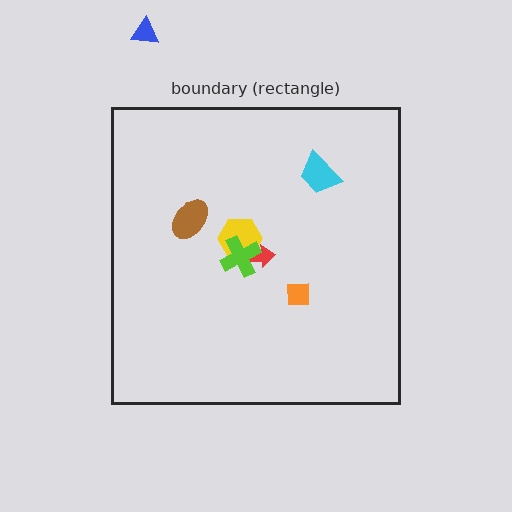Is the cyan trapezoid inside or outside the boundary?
Inside.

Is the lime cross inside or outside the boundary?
Inside.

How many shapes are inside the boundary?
6 inside, 1 outside.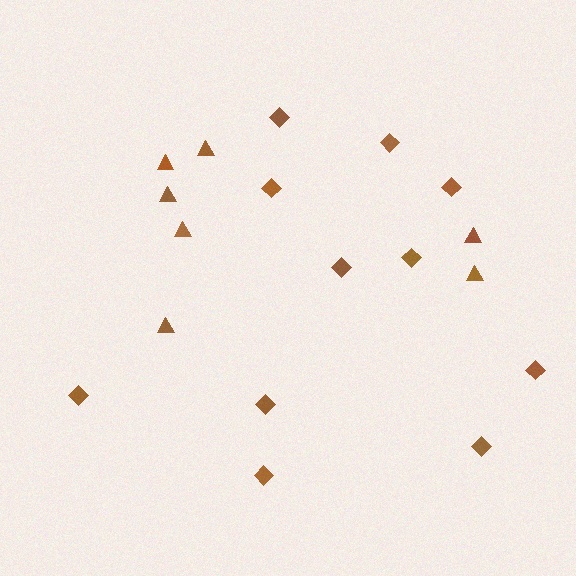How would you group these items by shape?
There are 2 groups: one group of triangles (7) and one group of diamonds (11).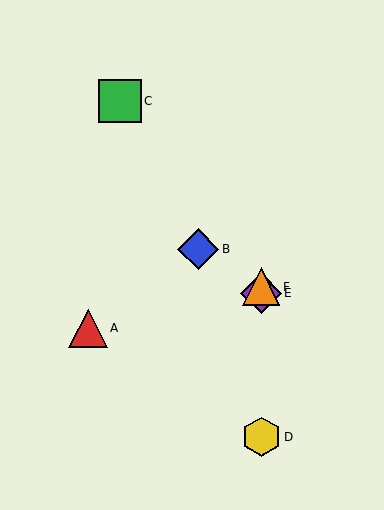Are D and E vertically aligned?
Yes, both are at x≈261.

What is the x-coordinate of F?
Object F is at x≈261.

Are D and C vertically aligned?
No, D is at x≈261 and C is at x≈120.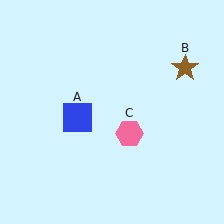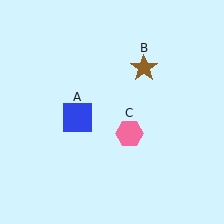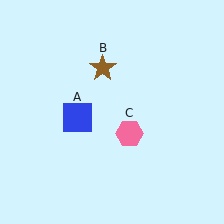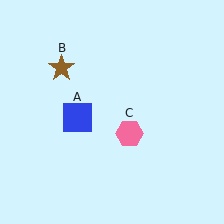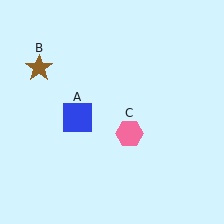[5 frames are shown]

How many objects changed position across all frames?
1 object changed position: brown star (object B).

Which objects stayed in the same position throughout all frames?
Blue square (object A) and pink hexagon (object C) remained stationary.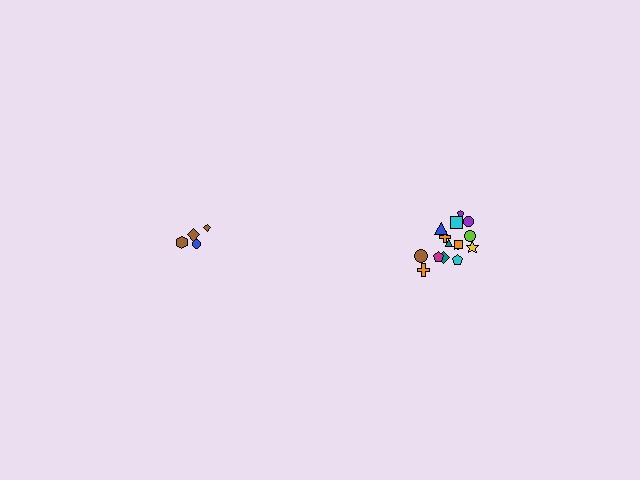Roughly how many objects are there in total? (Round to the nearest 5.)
Roughly 20 objects in total.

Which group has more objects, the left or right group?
The right group.